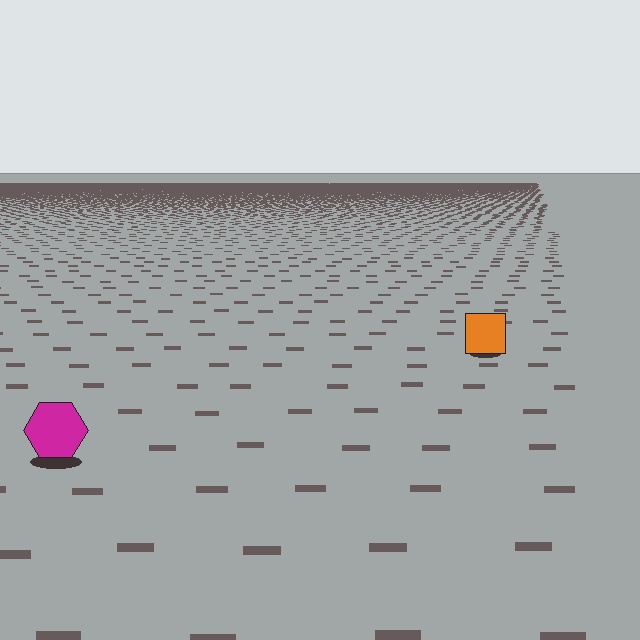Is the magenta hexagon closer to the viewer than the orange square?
Yes. The magenta hexagon is closer — you can tell from the texture gradient: the ground texture is coarser near it.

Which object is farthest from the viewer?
The orange square is farthest from the viewer. It appears smaller and the ground texture around it is denser.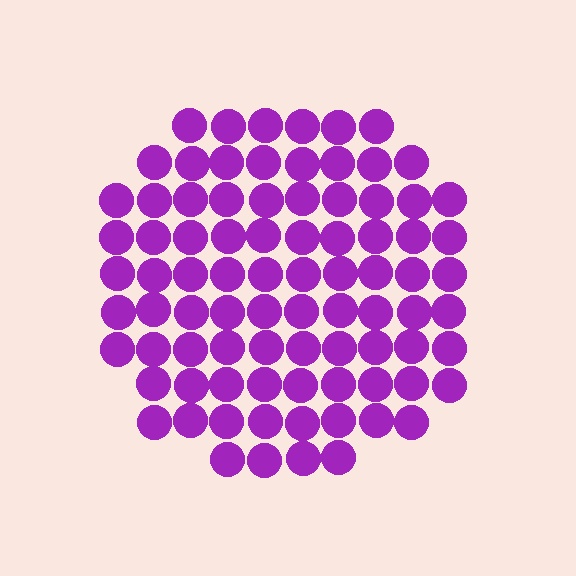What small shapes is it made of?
It is made of small circles.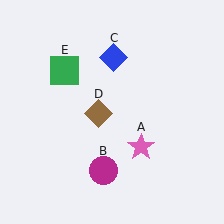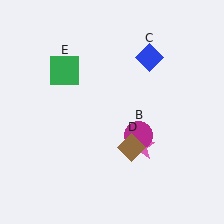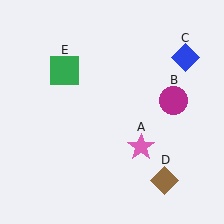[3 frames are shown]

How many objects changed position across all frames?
3 objects changed position: magenta circle (object B), blue diamond (object C), brown diamond (object D).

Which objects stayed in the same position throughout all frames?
Pink star (object A) and green square (object E) remained stationary.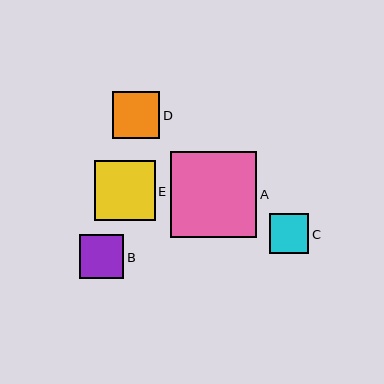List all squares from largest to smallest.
From largest to smallest: A, E, D, B, C.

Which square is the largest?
Square A is the largest with a size of approximately 86 pixels.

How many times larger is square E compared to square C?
Square E is approximately 1.5 times the size of square C.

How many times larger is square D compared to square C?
Square D is approximately 1.2 times the size of square C.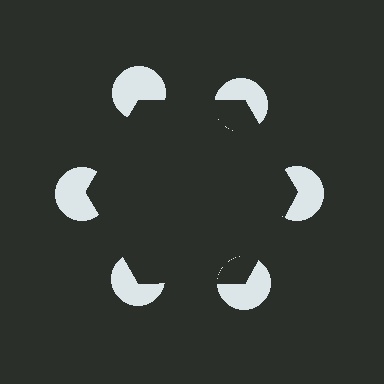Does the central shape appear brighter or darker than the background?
It typically appears slightly darker than the background, even though no actual brightness change is drawn.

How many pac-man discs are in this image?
There are 6 — one at each vertex of the illusory hexagon.